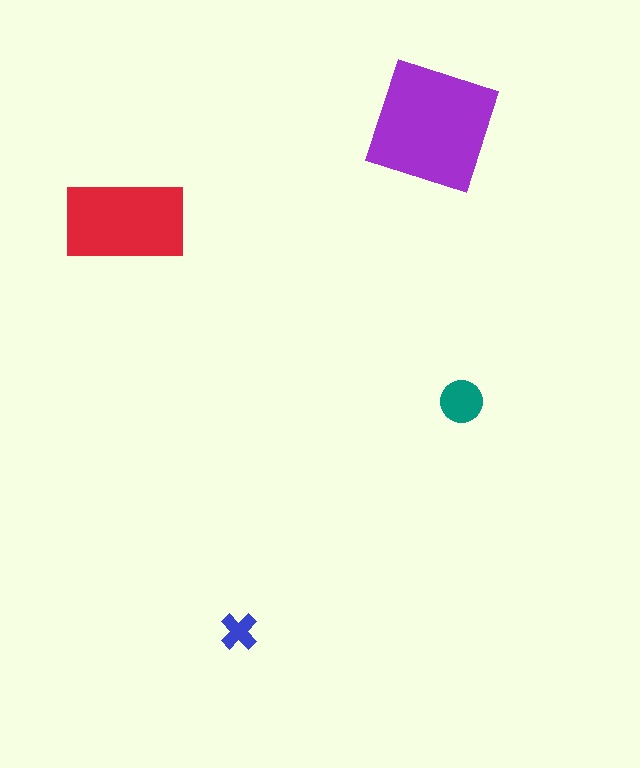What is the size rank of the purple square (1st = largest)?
1st.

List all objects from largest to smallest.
The purple square, the red rectangle, the teal circle, the blue cross.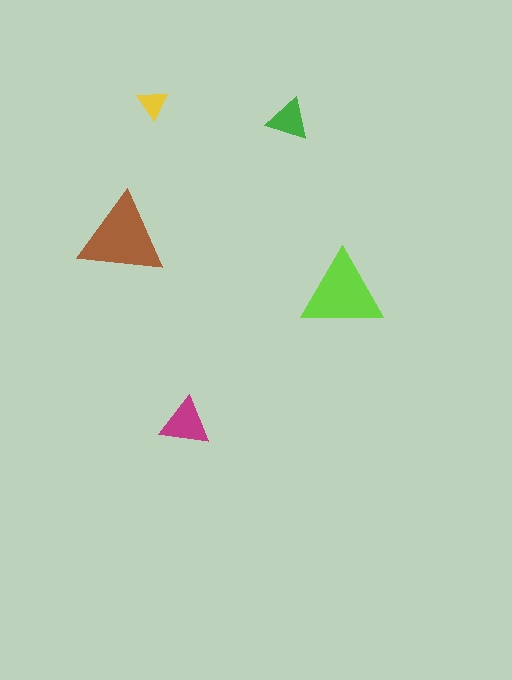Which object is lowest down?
The magenta triangle is bottommost.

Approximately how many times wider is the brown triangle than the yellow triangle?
About 3 times wider.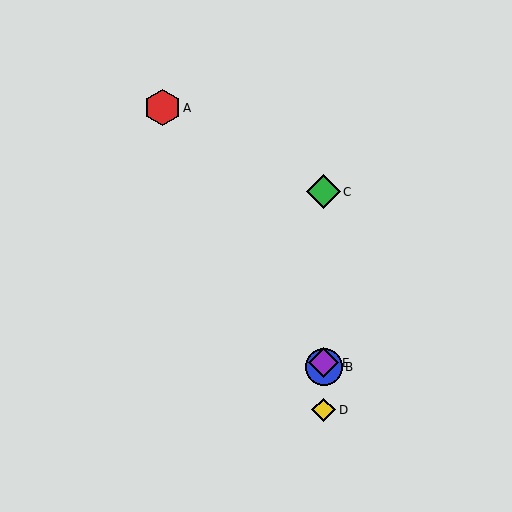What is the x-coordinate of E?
Object E is at x≈324.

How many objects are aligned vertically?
4 objects (B, C, D, E) are aligned vertically.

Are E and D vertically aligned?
Yes, both are at x≈324.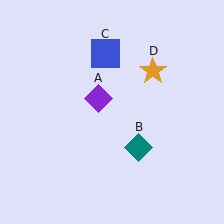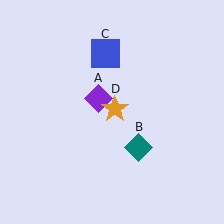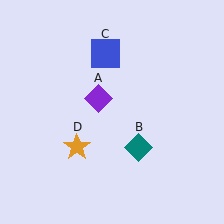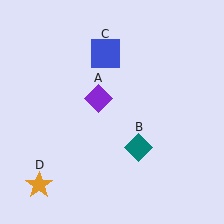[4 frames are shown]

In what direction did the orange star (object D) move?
The orange star (object D) moved down and to the left.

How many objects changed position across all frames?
1 object changed position: orange star (object D).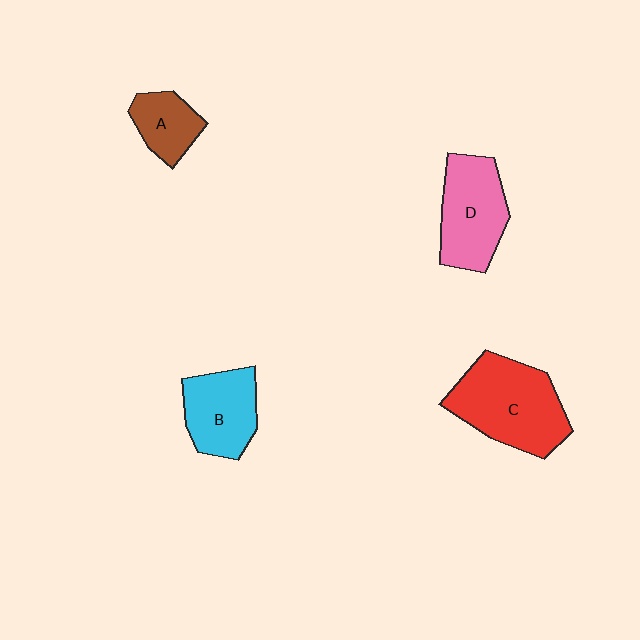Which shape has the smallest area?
Shape A (brown).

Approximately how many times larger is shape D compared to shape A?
Approximately 1.8 times.